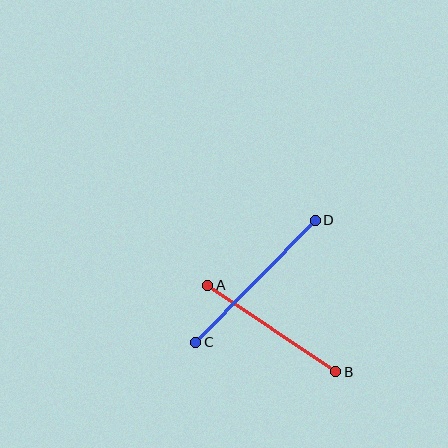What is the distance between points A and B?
The distance is approximately 154 pixels.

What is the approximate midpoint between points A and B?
The midpoint is at approximately (272, 329) pixels.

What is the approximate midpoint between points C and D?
The midpoint is at approximately (255, 281) pixels.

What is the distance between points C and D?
The distance is approximately 171 pixels.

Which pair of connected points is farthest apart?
Points C and D are farthest apart.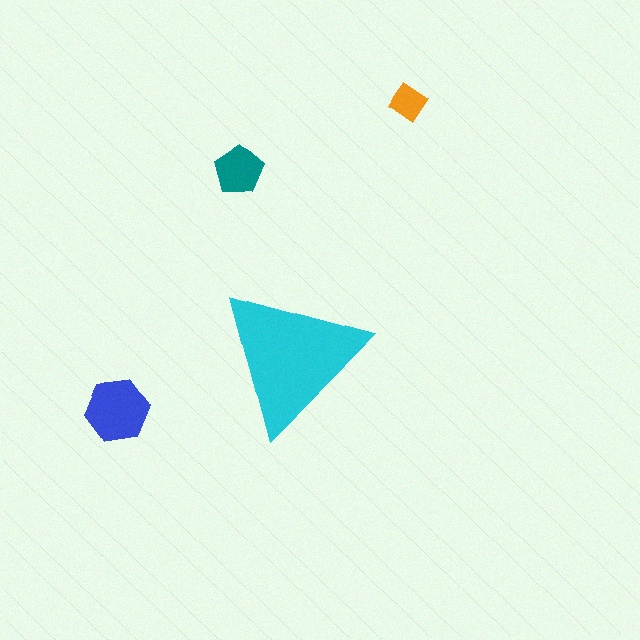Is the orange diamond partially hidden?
No, the orange diamond is fully visible.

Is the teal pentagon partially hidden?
No, the teal pentagon is fully visible.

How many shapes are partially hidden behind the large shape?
0 shapes are partially hidden.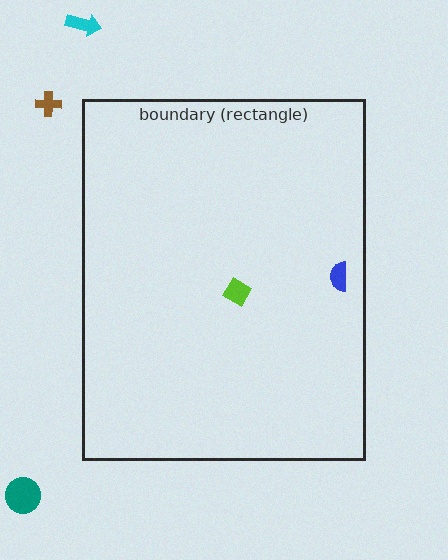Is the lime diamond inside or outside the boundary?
Inside.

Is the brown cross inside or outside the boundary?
Outside.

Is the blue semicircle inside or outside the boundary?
Inside.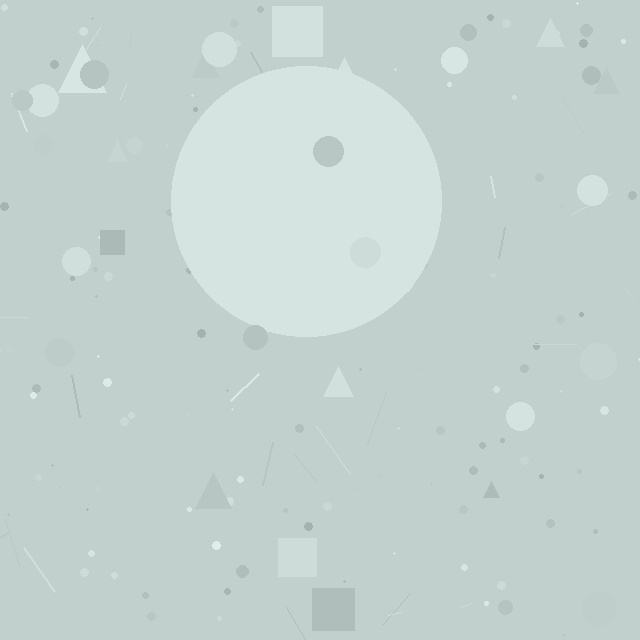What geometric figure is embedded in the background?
A circle is embedded in the background.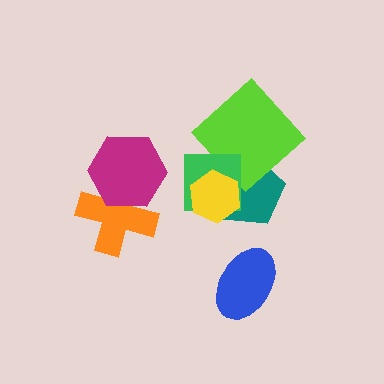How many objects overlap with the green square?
3 objects overlap with the green square.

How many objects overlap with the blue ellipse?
0 objects overlap with the blue ellipse.